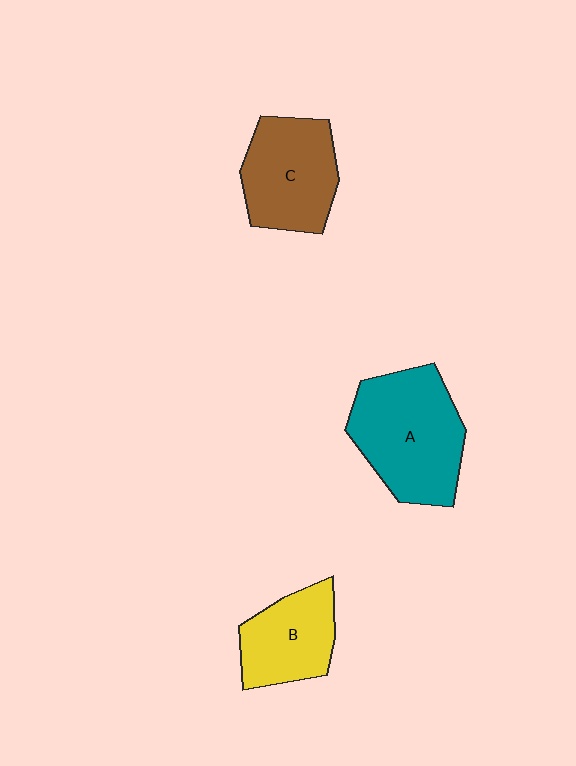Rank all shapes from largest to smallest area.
From largest to smallest: A (teal), C (brown), B (yellow).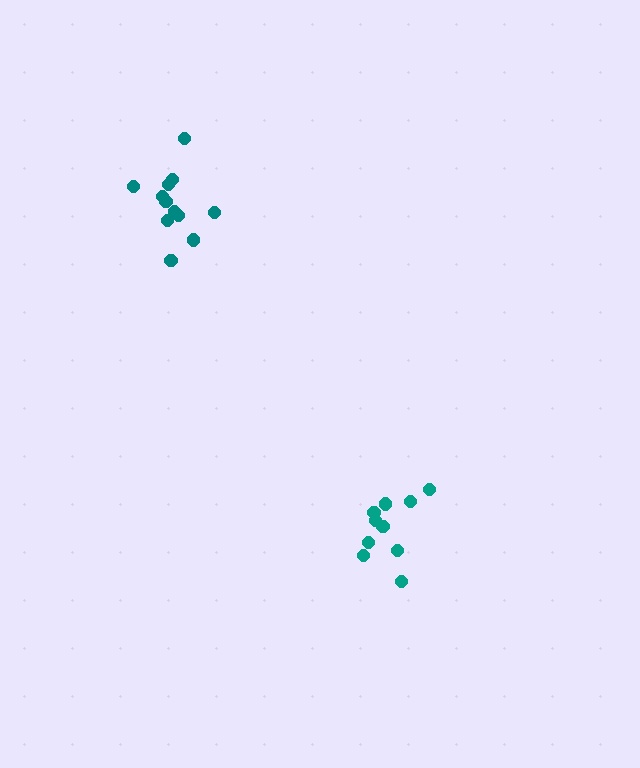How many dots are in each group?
Group 1: 10 dots, Group 2: 12 dots (22 total).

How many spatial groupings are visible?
There are 2 spatial groupings.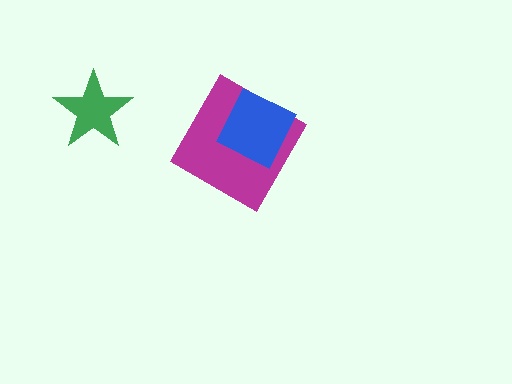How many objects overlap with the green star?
0 objects overlap with the green star.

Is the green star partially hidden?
No, no other shape covers it.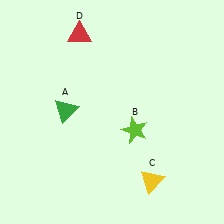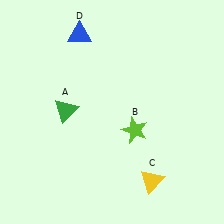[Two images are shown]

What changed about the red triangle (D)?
In Image 1, D is red. In Image 2, it changed to blue.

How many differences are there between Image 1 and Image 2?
There is 1 difference between the two images.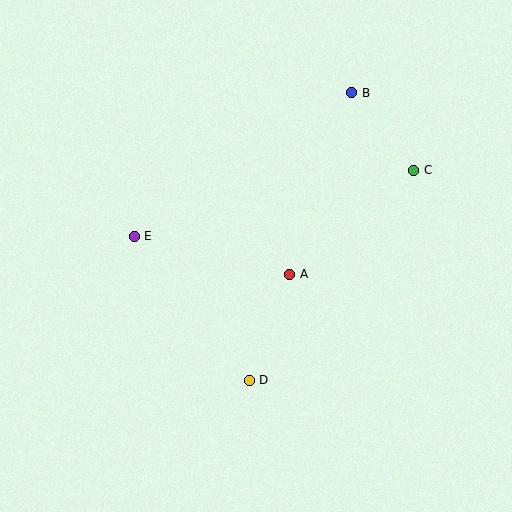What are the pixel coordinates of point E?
Point E is at (134, 236).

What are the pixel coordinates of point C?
Point C is at (414, 170).